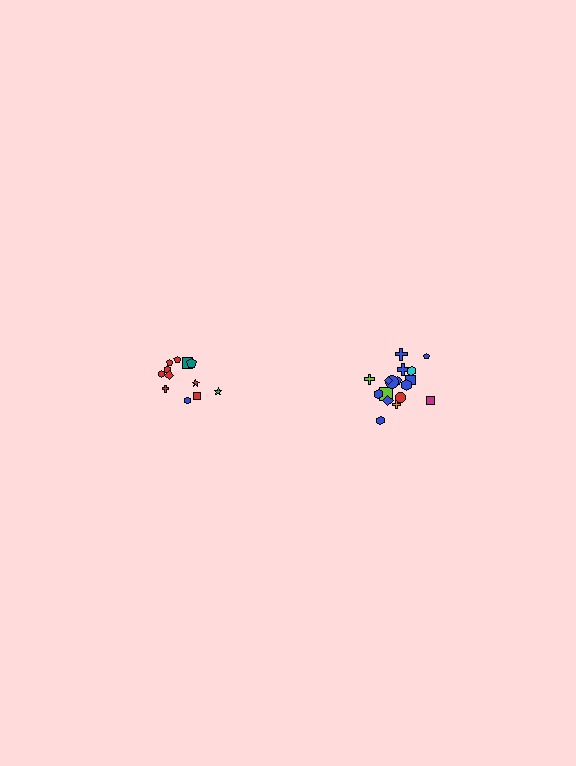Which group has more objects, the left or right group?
The right group.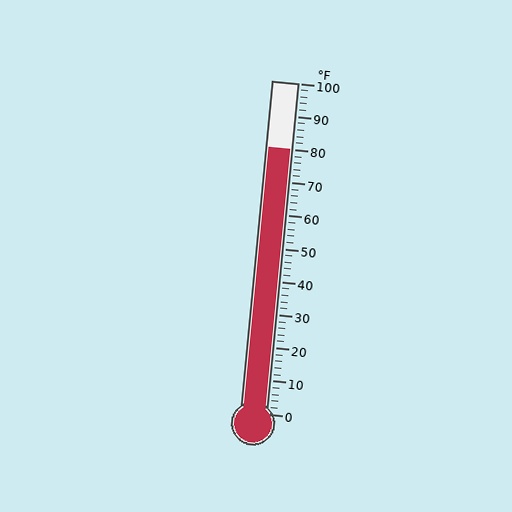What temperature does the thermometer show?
The thermometer shows approximately 80°F.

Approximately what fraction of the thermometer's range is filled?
The thermometer is filled to approximately 80% of its range.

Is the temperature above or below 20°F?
The temperature is above 20°F.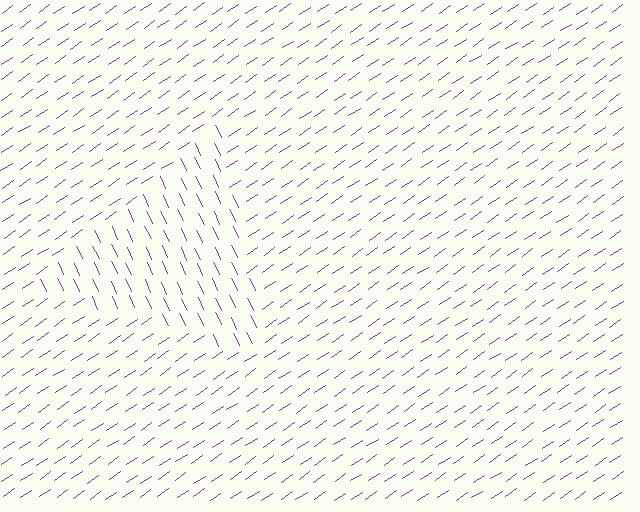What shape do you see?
I see a triangle.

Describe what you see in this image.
The image is filled with small purple line segments. A triangle region in the image has lines oriented differently from the surrounding lines, creating a visible texture boundary.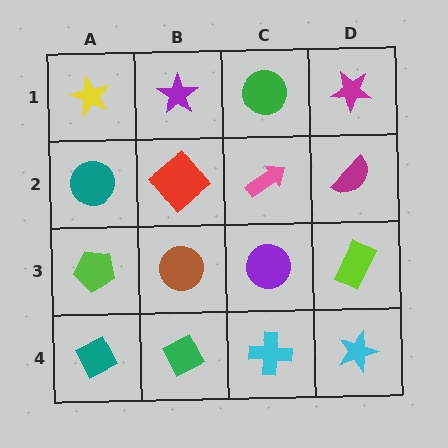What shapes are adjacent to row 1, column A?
A teal circle (row 2, column A), a purple star (row 1, column B).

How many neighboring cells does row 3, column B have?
4.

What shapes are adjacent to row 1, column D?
A magenta semicircle (row 2, column D), a green circle (row 1, column C).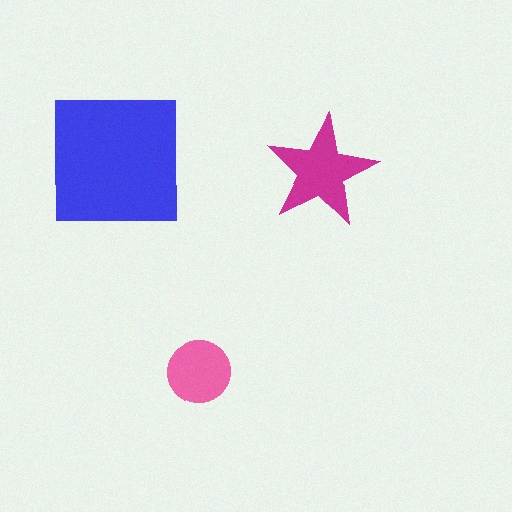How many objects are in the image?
There are 3 objects in the image.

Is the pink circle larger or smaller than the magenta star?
Smaller.